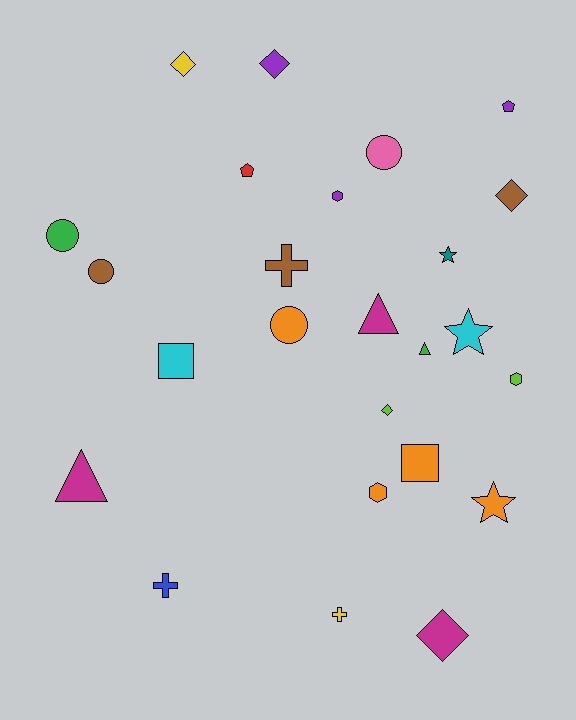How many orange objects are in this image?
There are 4 orange objects.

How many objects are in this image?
There are 25 objects.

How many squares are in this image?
There are 2 squares.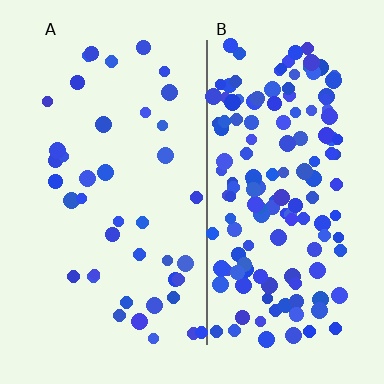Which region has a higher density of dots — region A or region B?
B (the right).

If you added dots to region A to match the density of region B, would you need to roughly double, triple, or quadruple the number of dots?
Approximately quadruple.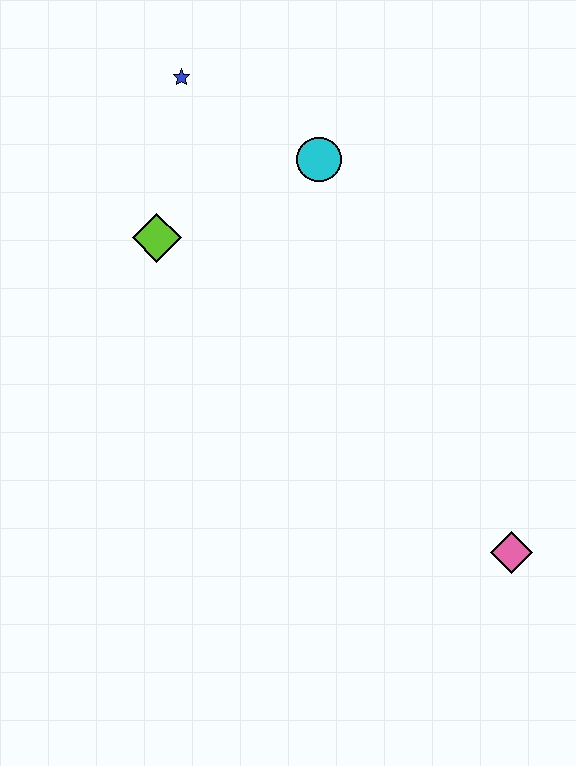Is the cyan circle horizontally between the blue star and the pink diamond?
Yes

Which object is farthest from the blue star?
The pink diamond is farthest from the blue star.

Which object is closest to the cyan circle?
The blue star is closest to the cyan circle.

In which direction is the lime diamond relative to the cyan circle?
The lime diamond is to the left of the cyan circle.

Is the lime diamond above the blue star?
No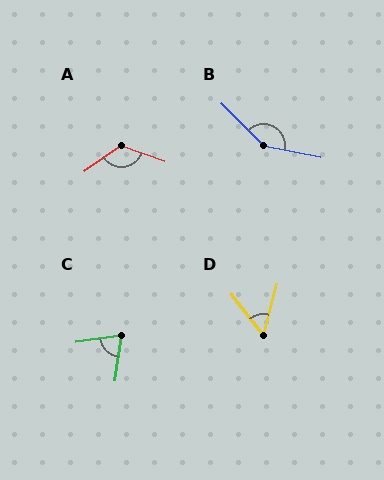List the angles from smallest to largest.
D (53°), C (73°), A (126°), B (147°).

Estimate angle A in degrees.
Approximately 126 degrees.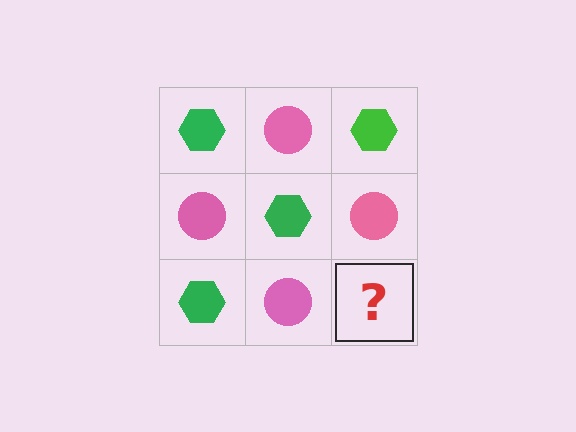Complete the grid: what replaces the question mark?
The question mark should be replaced with a green hexagon.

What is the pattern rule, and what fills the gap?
The rule is that it alternates green hexagon and pink circle in a checkerboard pattern. The gap should be filled with a green hexagon.